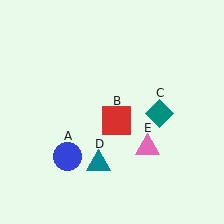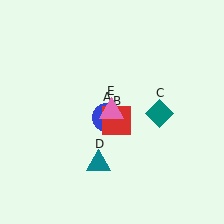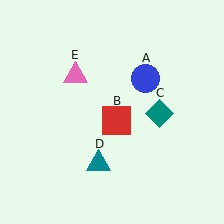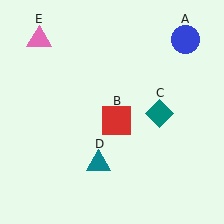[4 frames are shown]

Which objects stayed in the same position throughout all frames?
Red square (object B) and teal diamond (object C) and teal triangle (object D) remained stationary.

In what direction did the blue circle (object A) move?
The blue circle (object A) moved up and to the right.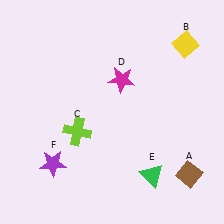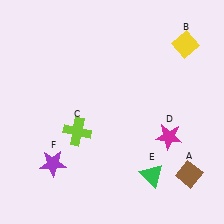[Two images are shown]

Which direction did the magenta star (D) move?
The magenta star (D) moved down.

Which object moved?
The magenta star (D) moved down.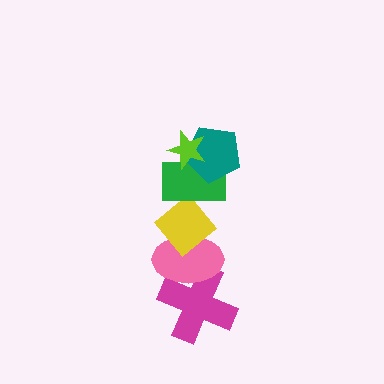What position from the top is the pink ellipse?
The pink ellipse is 5th from the top.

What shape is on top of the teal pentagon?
The lime star is on top of the teal pentagon.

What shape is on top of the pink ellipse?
The yellow diamond is on top of the pink ellipse.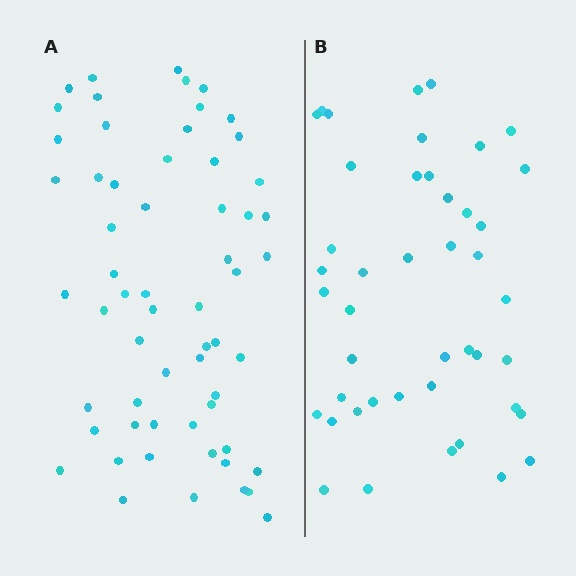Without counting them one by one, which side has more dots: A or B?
Region A (the left region) has more dots.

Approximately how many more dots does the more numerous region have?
Region A has approximately 15 more dots than region B.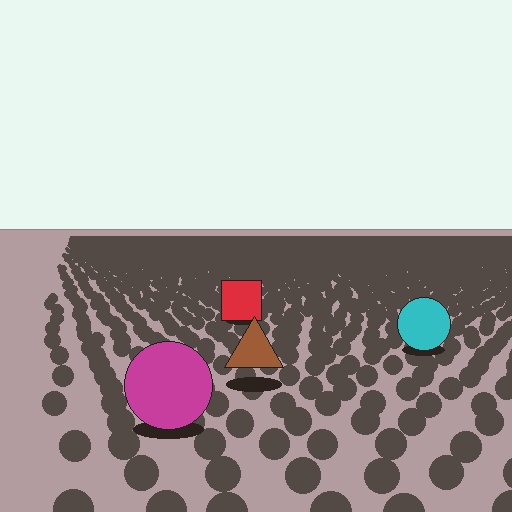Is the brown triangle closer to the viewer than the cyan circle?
Yes. The brown triangle is closer — you can tell from the texture gradient: the ground texture is coarser near it.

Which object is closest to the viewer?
The magenta circle is closest. The texture marks near it are larger and more spread out.